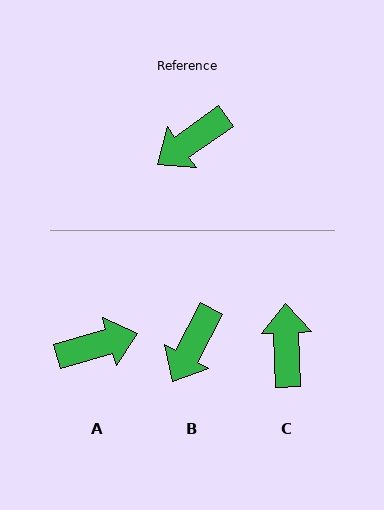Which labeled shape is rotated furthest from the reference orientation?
A, about 161 degrees away.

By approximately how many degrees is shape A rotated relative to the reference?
Approximately 161 degrees counter-clockwise.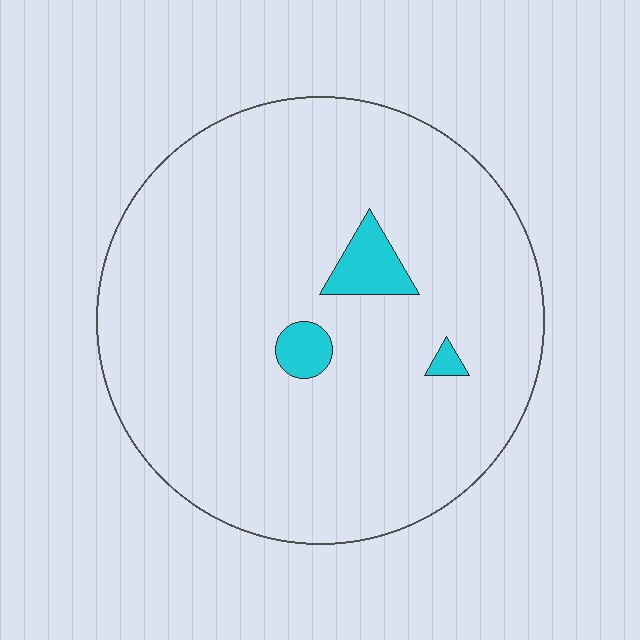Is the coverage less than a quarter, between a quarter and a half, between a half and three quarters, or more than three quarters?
Less than a quarter.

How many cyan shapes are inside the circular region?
3.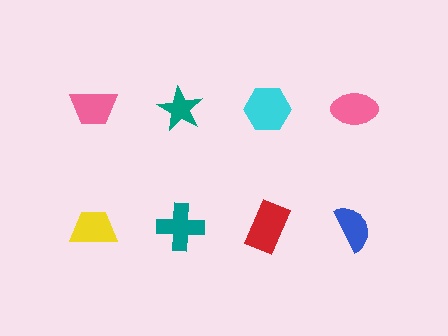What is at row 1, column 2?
A teal star.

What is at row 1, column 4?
A pink ellipse.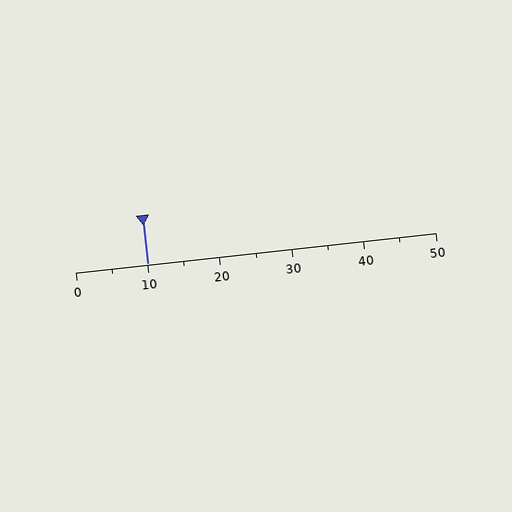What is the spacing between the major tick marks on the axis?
The major ticks are spaced 10 apart.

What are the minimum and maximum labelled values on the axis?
The axis runs from 0 to 50.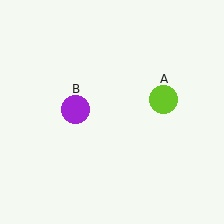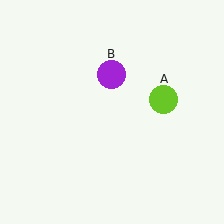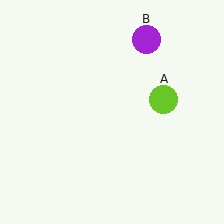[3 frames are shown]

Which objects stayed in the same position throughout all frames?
Lime circle (object A) remained stationary.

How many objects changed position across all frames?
1 object changed position: purple circle (object B).